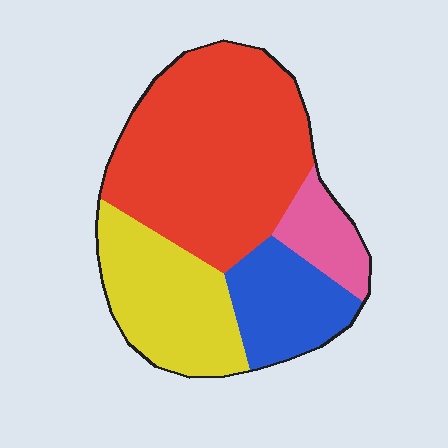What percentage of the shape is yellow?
Yellow covers 24% of the shape.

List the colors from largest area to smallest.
From largest to smallest: red, yellow, blue, pink.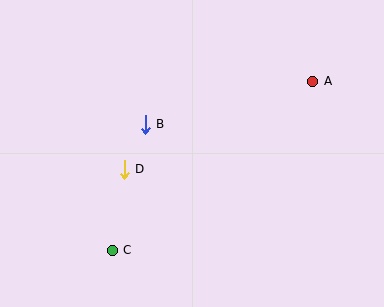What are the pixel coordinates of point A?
Point A is at (313, 81).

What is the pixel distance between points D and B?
The distance between D and B is 50 pixels.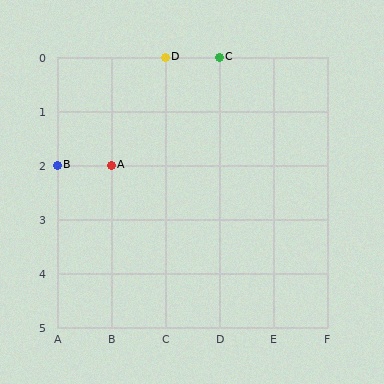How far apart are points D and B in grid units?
Points D and B are 2 columns and 2 rows apart (about 2.8 grid units diagonally).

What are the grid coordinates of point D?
Point D is at grid coordinates (C, 0).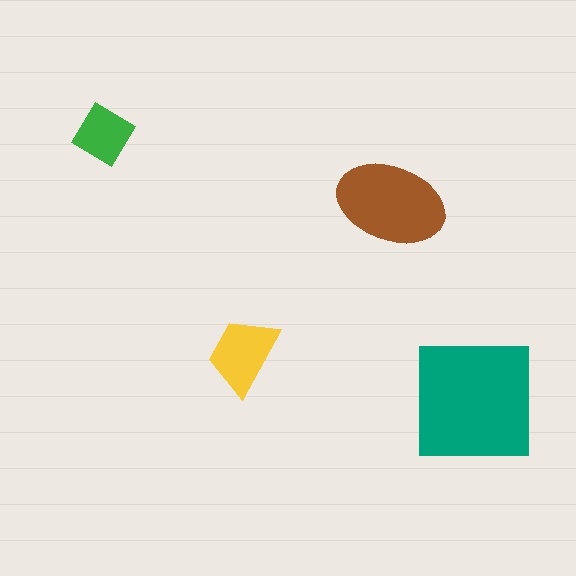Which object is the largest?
The teal square.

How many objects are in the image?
There are 4 objects in the image.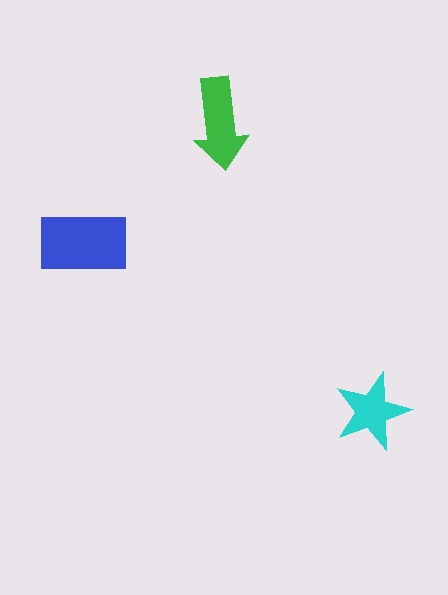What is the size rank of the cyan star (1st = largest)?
3rd.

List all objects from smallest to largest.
The cyan star, the green arrow, the blue rectangle.